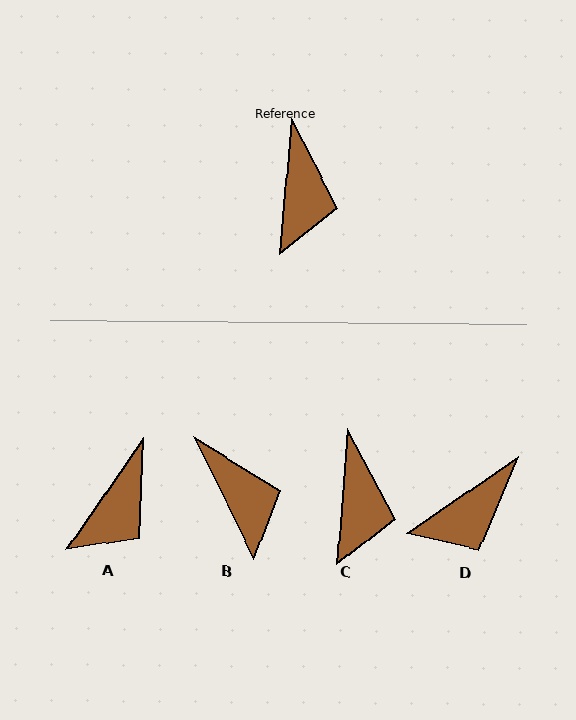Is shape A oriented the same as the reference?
No, it is off by about 30 degrees.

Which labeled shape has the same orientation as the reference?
C.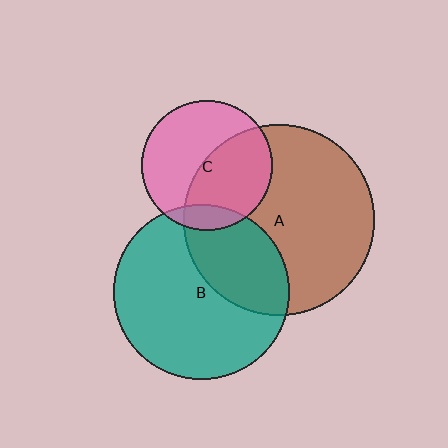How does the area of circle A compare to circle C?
Approximately 2.2 times.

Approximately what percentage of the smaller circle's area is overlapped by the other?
Approximately 35%.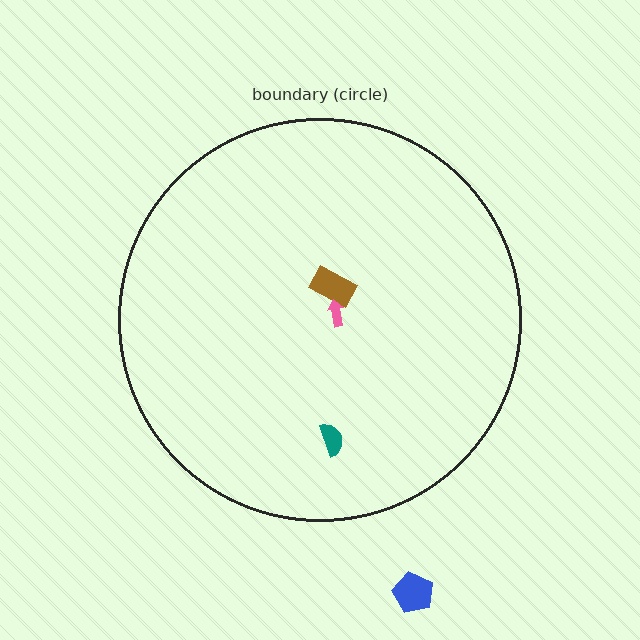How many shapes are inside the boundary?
3 inside, 1 outside.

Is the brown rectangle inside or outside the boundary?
Inside.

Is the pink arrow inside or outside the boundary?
Inside.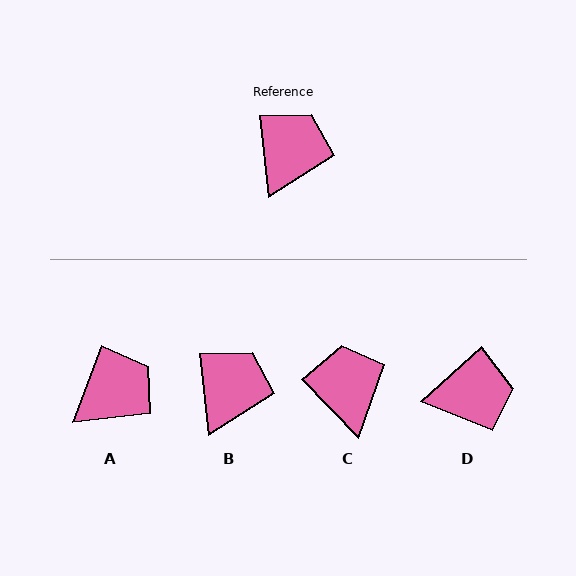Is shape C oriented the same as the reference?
No, it is off by about 38 degrees.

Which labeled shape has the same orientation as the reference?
B.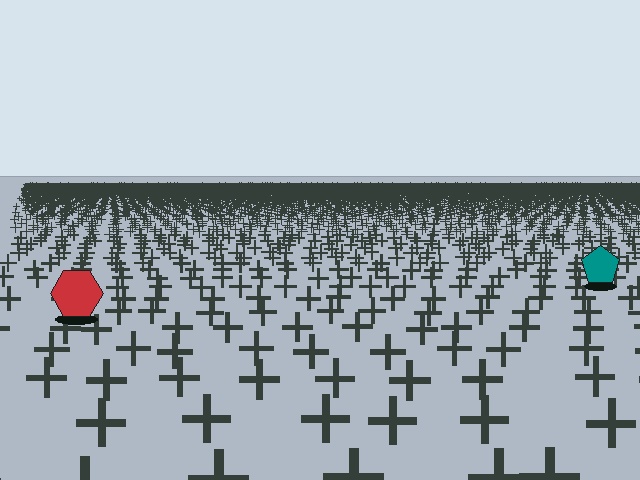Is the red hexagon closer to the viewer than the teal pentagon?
Yes. The red hexagon is closer — you can tell from the texture gradient: the ground texture is coarser near it.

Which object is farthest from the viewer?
The teal pentagon is farthest from the viewer. It appears smaller and the ground texture around it is denser.